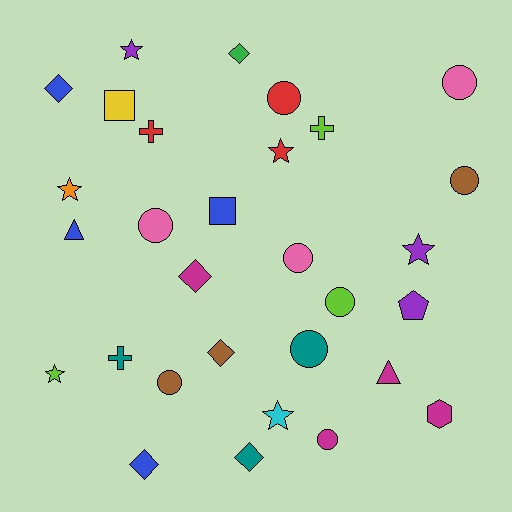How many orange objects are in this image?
There is 1 orange object.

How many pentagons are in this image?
There is 1 pentagon.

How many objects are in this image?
There are 30 objects.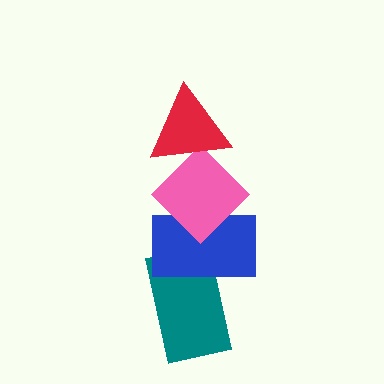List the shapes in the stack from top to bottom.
From top to bottom: the red triangle, the pink diamond, the blue rectangle, the teal rectangle.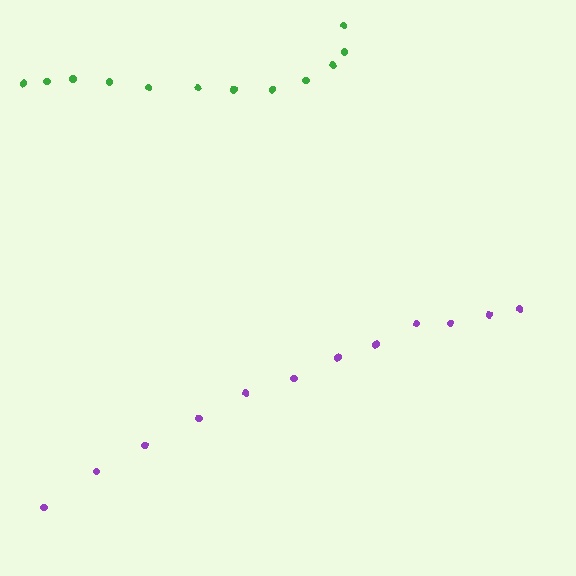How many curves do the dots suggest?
There are 2 distinct paths.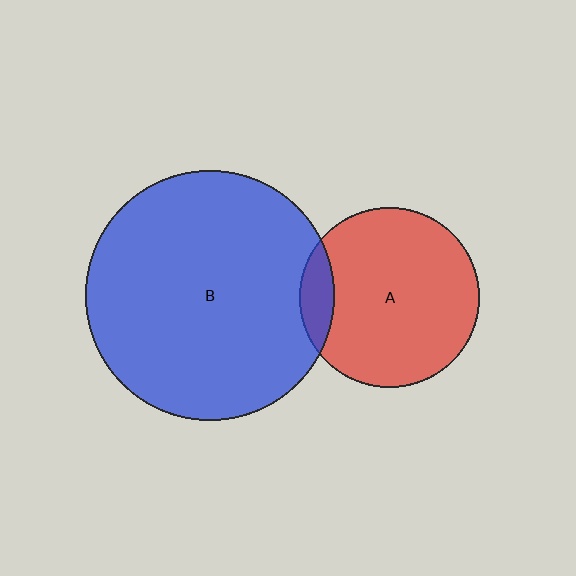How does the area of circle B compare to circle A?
Approximately 1.9 times.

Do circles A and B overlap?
Yes.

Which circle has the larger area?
Circle B (blue).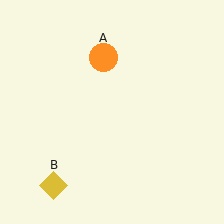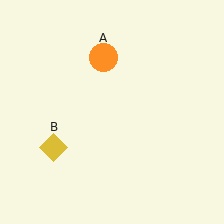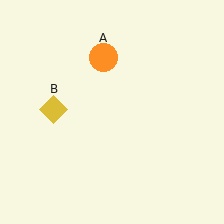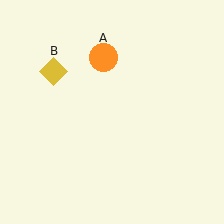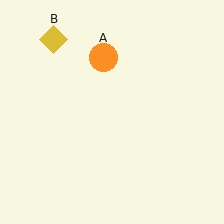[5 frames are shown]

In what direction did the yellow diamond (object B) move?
The yellow diamond (object B) moved up.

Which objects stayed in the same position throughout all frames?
Orange circle (object A) remained stationary.